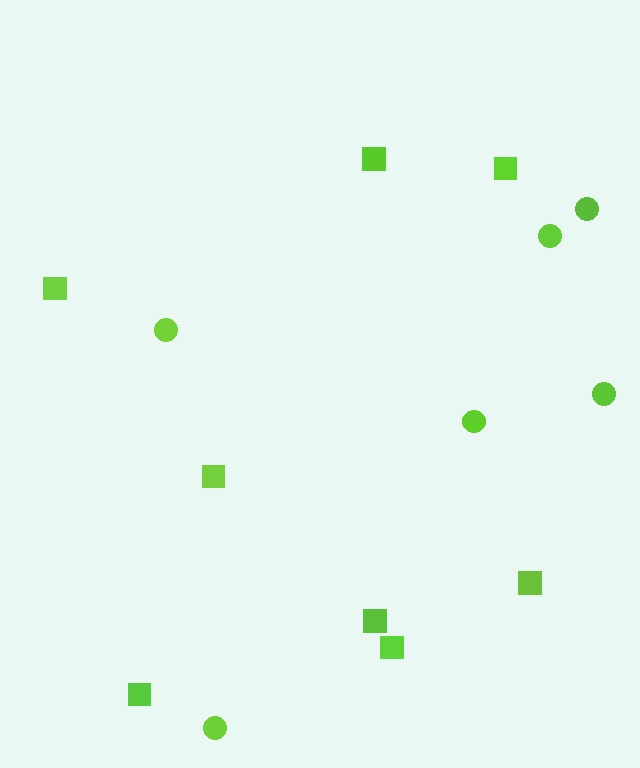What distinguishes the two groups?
There are 2 groups: one group of circles (6) and one group of squares (8).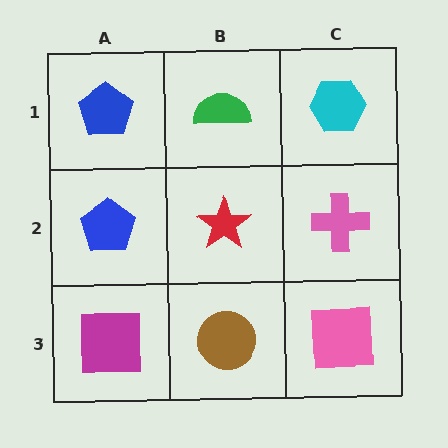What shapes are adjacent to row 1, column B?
A red star (row 2, column B), a blue pentagon (row 1, column A), a cyan hexagon (row 1, column C).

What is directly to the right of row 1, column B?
A cyan hexagon.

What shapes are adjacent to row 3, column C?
A pink cross (row 2, column C), a brown circle (row 3, column B).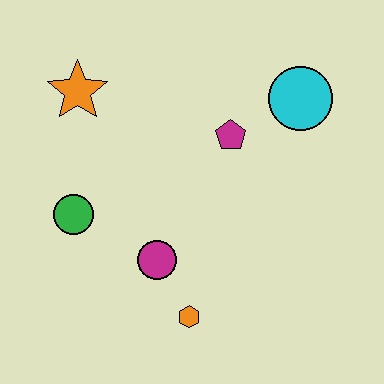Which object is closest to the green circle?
The magenta circle is closest to the green circle.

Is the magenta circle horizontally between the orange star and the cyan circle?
Yes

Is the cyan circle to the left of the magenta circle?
No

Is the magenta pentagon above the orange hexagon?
Yes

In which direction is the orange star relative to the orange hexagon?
The orange star is above the orange hexagon.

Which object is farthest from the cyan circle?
The green circle is farthest from the cyan circle.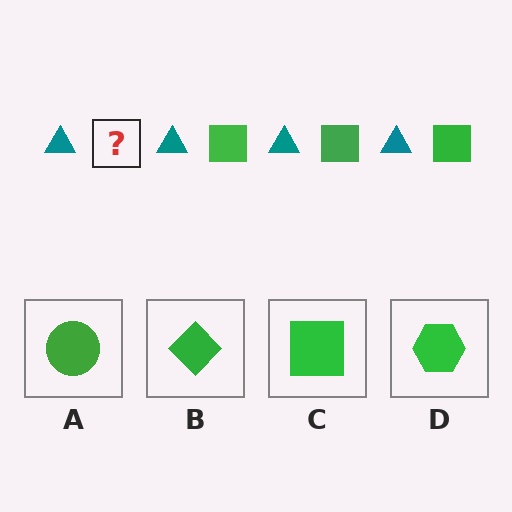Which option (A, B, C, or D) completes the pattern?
C.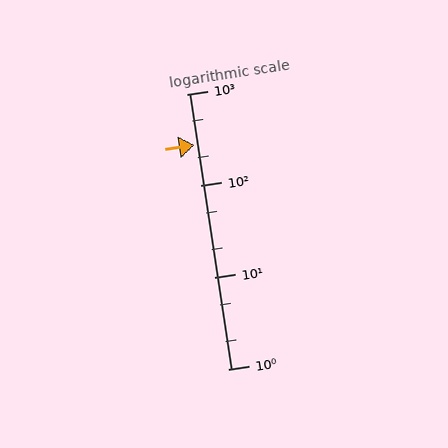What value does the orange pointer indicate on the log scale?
The pointer indicates approximately 280.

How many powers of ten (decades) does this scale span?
The scale spans 3 decades, from 1 to 1000.